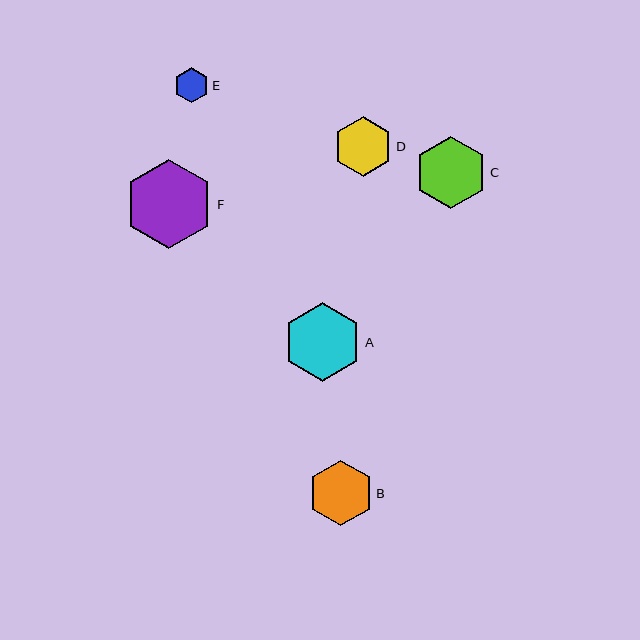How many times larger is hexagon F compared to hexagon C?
Hexagon F is approximately 1.2 times the size of hexagon C.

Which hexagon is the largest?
Hexagon F is the largest with a size of approximately 89 pixels.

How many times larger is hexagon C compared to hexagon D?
Hexagon C is approximately 1.2 times the size of hexagon D.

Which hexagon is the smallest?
Hexagon E is the smallest with a size of approximately 35 pixels.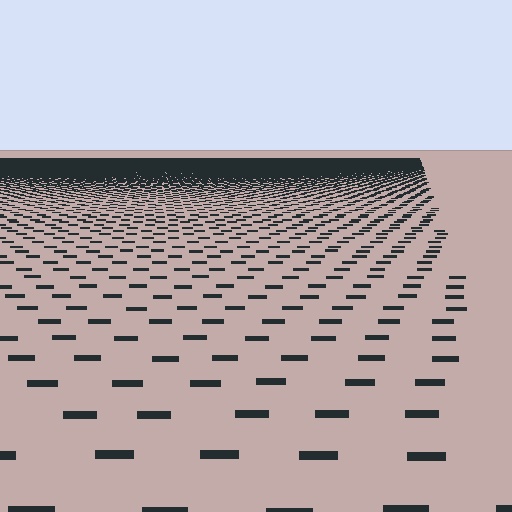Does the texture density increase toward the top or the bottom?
Density increases toward the top.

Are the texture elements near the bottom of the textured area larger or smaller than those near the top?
Larger. Near the bottom, elements are closer to the viewer and appear at a bigger on-screen size.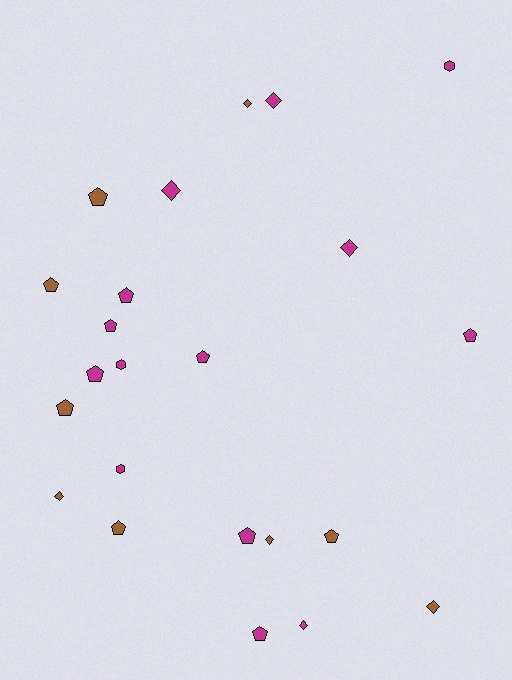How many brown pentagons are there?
There are 5 brown pentagons.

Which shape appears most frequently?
Pentagon, with 12 objects.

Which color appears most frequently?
Magenta, with 14 objects.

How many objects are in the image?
There are 23 objects.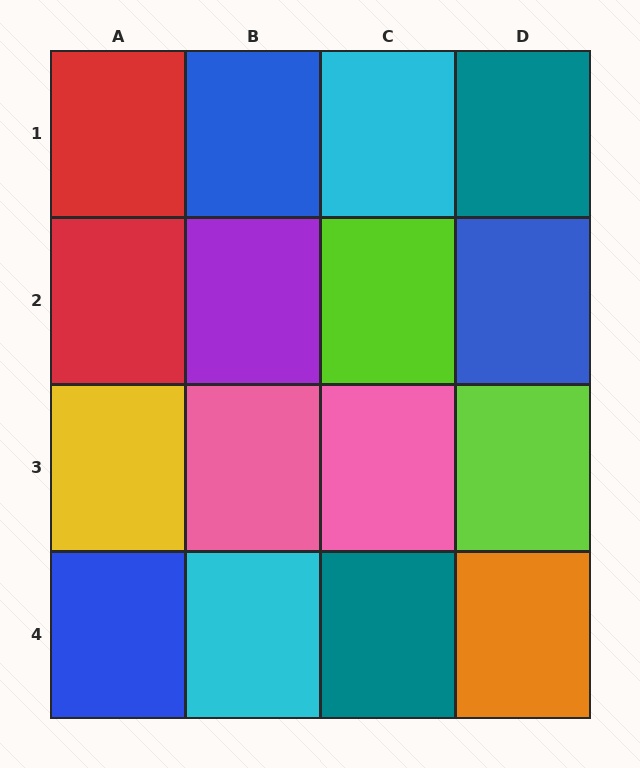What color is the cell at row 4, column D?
Orange.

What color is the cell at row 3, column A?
Yellow.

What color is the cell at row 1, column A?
Red.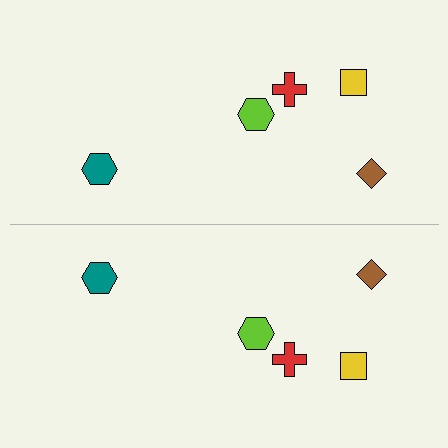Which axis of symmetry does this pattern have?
The pattern has a horizontal axis of symmetry running through the center of the image.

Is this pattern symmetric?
Yes, this pattern has bilateral (reflection) symmetry.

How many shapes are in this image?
There are 10 shapes in this image.